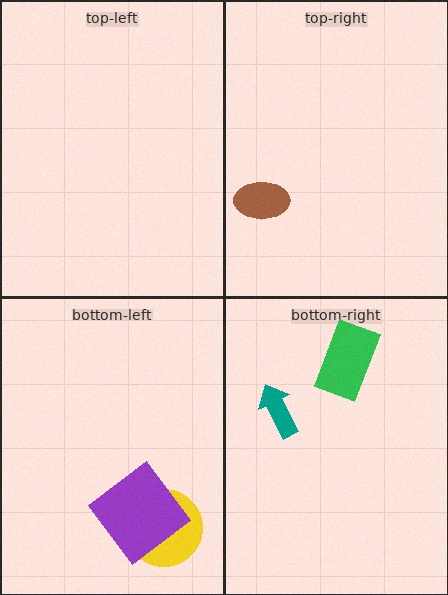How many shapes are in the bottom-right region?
2.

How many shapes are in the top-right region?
1.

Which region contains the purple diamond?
The bottom-left region.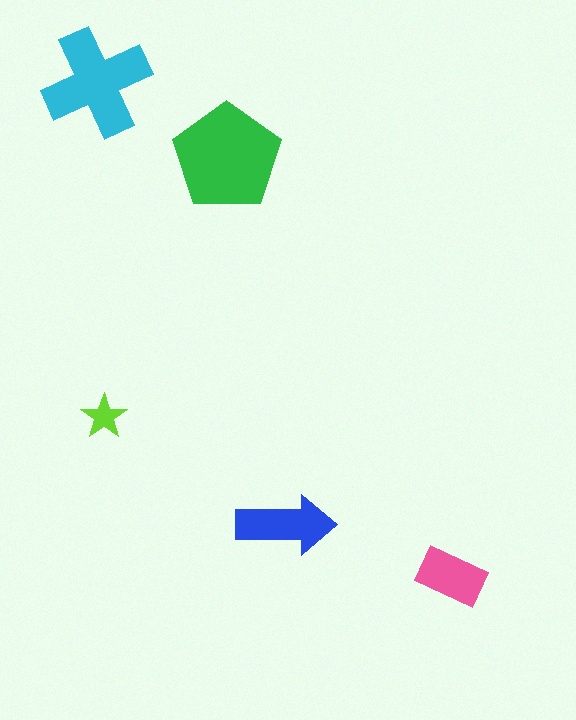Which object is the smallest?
The lime star.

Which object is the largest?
The green pentagon.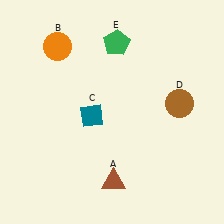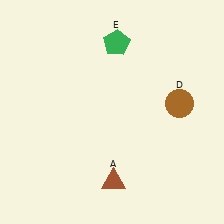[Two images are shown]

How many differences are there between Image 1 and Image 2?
There are 2 differences between the two images.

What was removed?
The orange circle (B), the teal diamond (C) were removed in Image 2.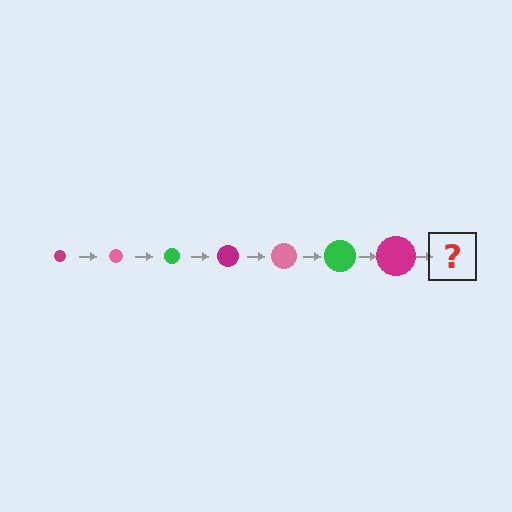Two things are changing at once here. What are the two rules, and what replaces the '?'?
The two rules are that the circle grows larger each step and the color cycles through magenta, pink, and green. The '?' should be a pink circle, larger than the previous one.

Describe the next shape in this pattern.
It should be a pink circle, larger than the previous one.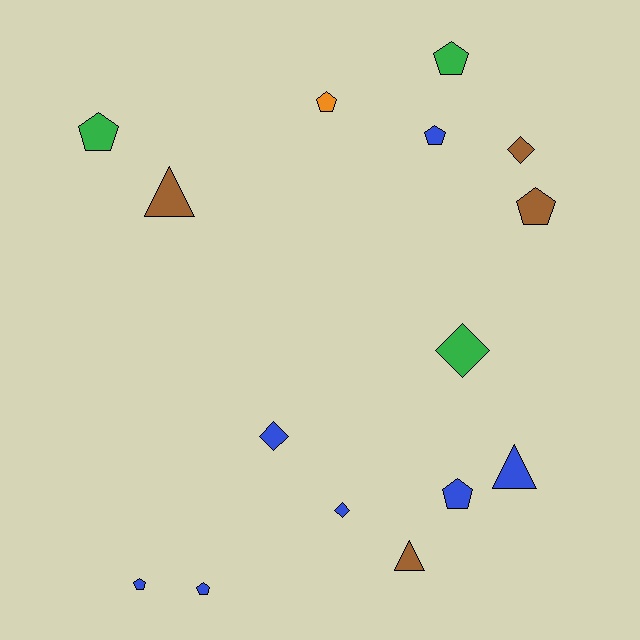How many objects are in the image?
There are 15 objects.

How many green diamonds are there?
There is 1 green diamond.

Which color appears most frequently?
Blue, with 7 objects.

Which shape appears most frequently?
Pentagon, with 8 objects.